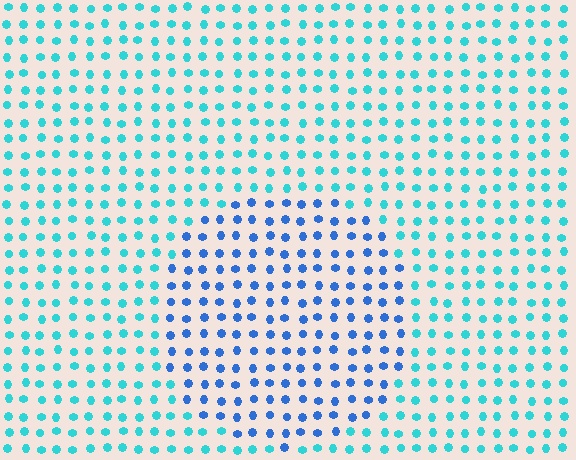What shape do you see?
I see a circle.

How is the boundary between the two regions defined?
The boundary is defined purely by a slight shift in hue (about 36 degrees). Spacing, size, and orientation are identical on both sides.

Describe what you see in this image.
The image is filled with small cyan elements in a uniform arrangement. A circle-shaped region is visible where the elements are tinted to a slightly different hue, forming a subtle color boundary.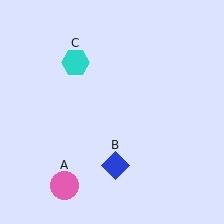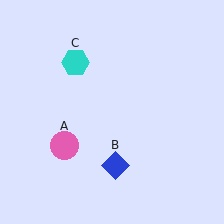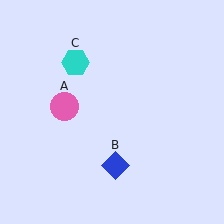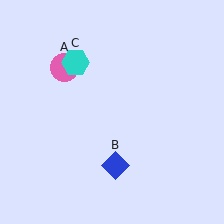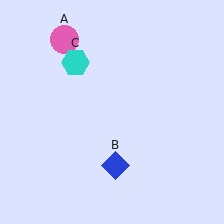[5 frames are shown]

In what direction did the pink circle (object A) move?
The pink circle (object A) moved up.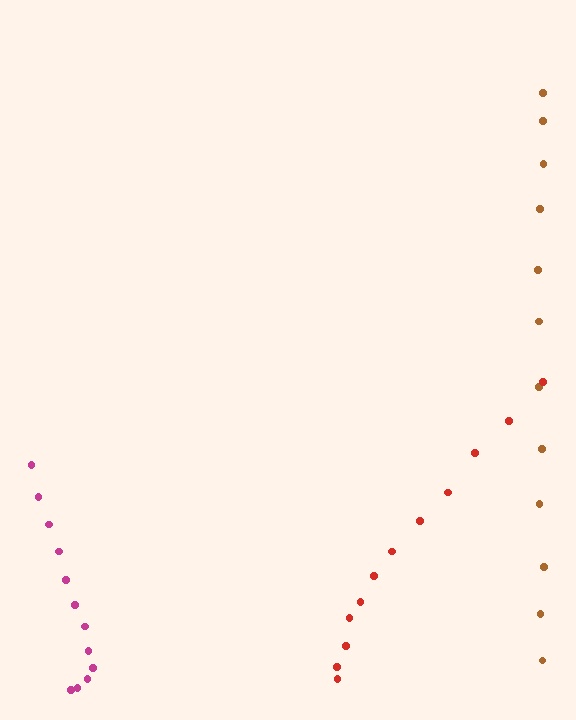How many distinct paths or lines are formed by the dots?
There are 3 distinct paths.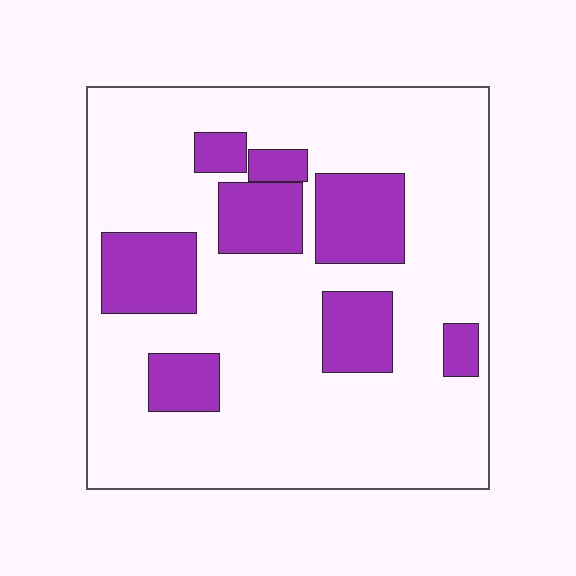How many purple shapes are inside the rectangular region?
8.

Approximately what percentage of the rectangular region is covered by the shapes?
Approximately 25%.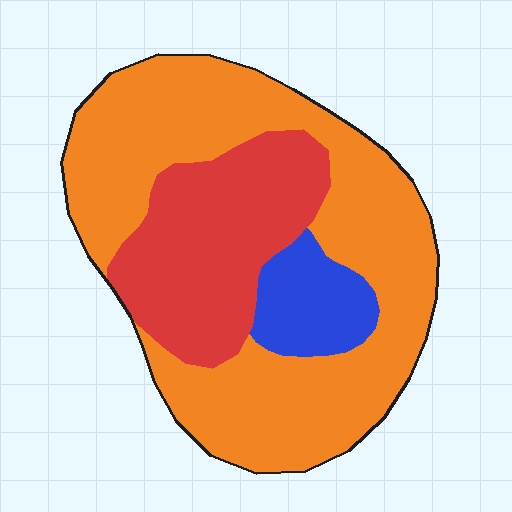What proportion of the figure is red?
Red covers 28% of the figure.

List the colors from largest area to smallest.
From largest to smallest: orange, red, blue.